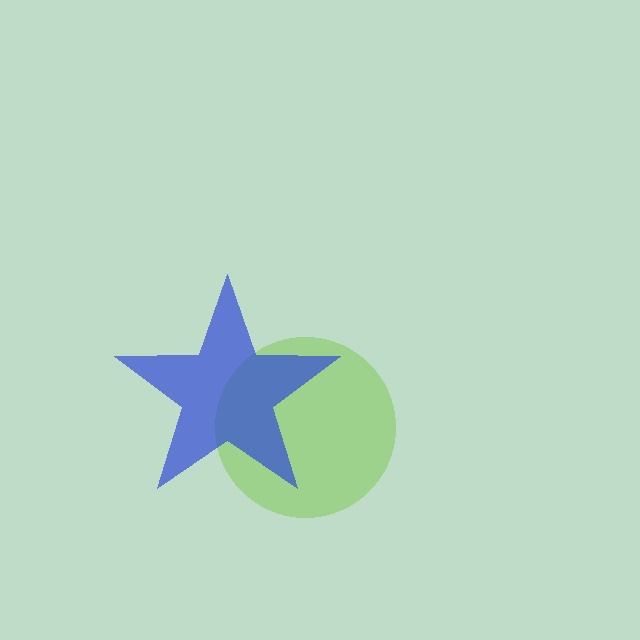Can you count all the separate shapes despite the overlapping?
Yes, there are 2 separate shapes.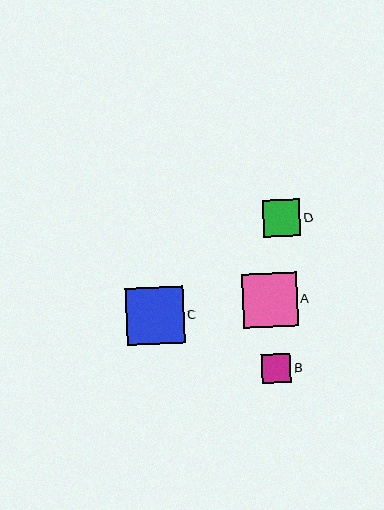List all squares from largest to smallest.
From largest to smallest: C, A, D, B.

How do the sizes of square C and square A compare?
Square C and square A are approximately the same size.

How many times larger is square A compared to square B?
Square A is approximately 1.9 times the size of square B.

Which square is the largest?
Square C is the largest with a size of approximately 58 pixels.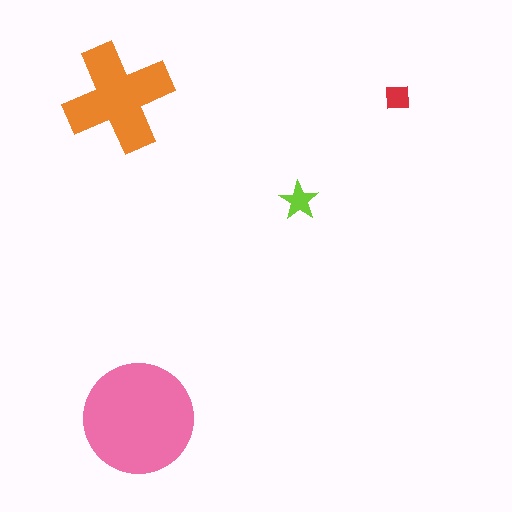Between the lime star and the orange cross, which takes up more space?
The orange cross.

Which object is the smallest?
The red square.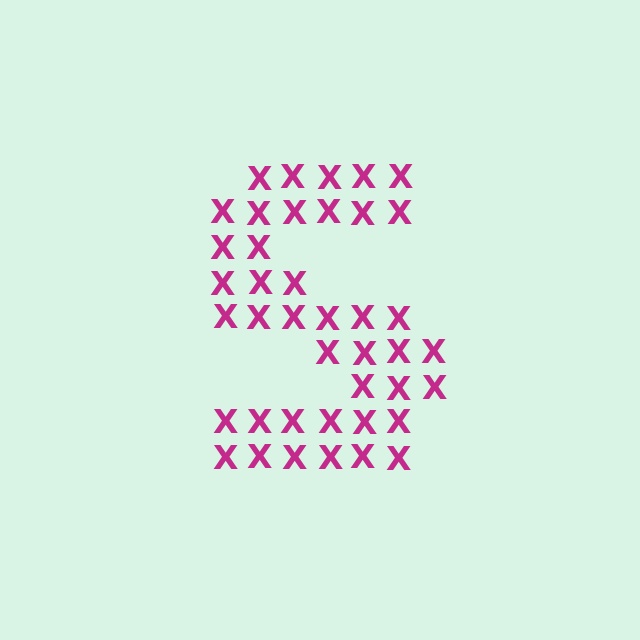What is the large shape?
The large shape is the letter S.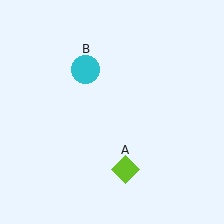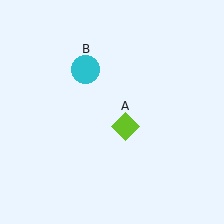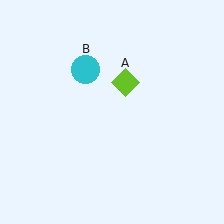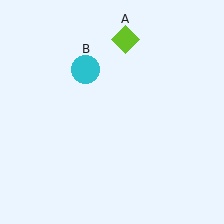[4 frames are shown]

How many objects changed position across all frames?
1 object changed position: lime diamond (object A).